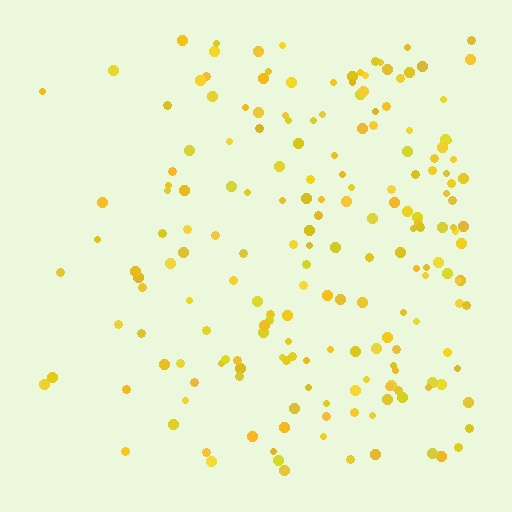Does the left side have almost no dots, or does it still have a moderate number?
Still a moderate number, just noticeably fewer than the right.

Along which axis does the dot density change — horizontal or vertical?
Horizontal.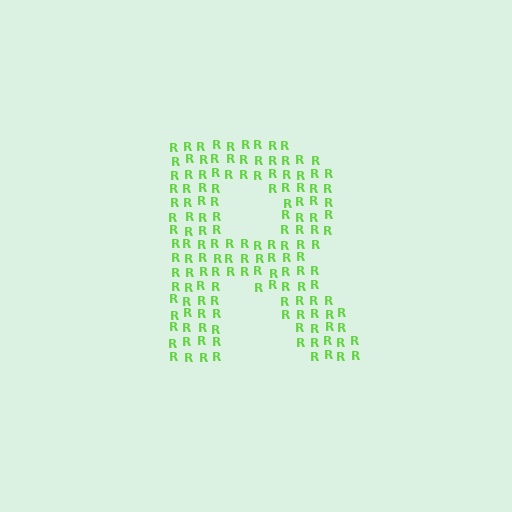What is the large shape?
The large shape is the letter R.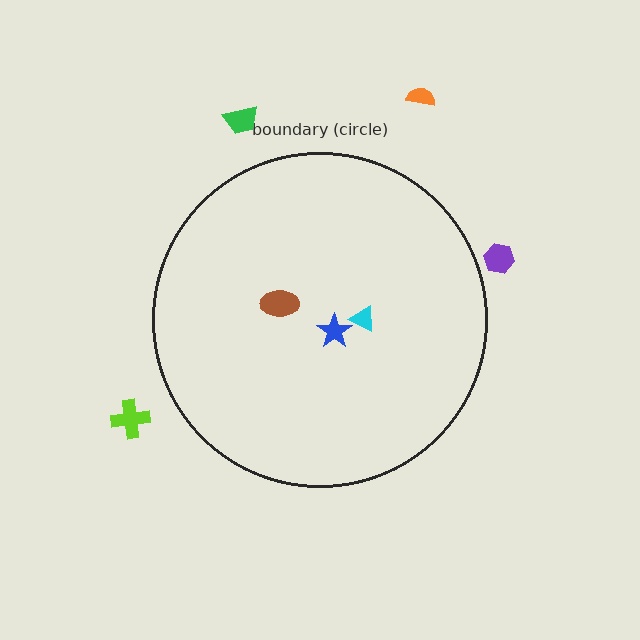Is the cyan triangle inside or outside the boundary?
Inside.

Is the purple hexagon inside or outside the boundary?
Outside.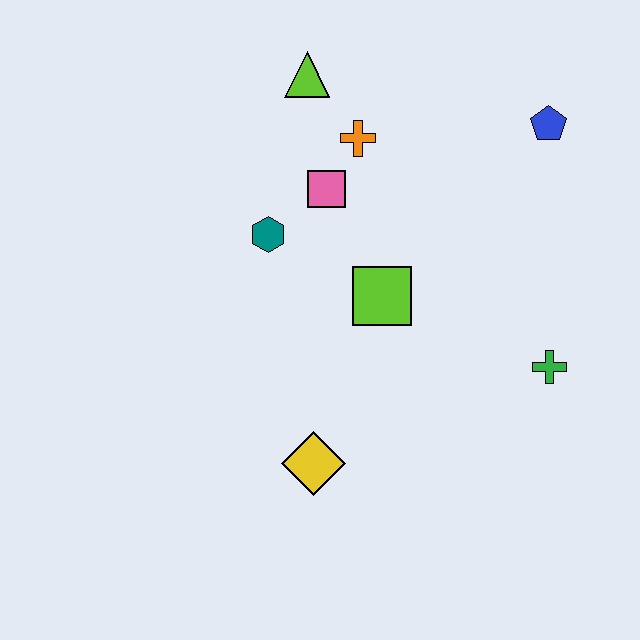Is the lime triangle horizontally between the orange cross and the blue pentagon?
No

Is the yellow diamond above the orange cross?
No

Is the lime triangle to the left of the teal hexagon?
No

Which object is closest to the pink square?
The orange cross is closest to the pink square.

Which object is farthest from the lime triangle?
The yellow diamond is farthest from the lime triangle.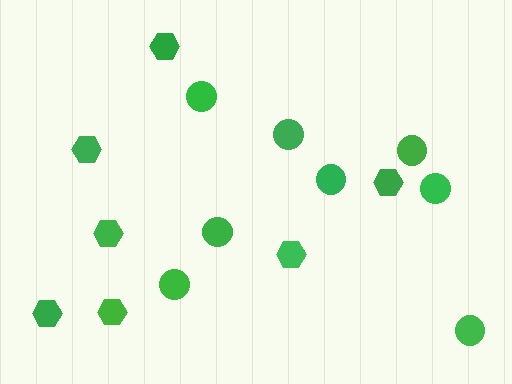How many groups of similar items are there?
There are 2 groups: one group of circles (8) and one group of hexagons (7).